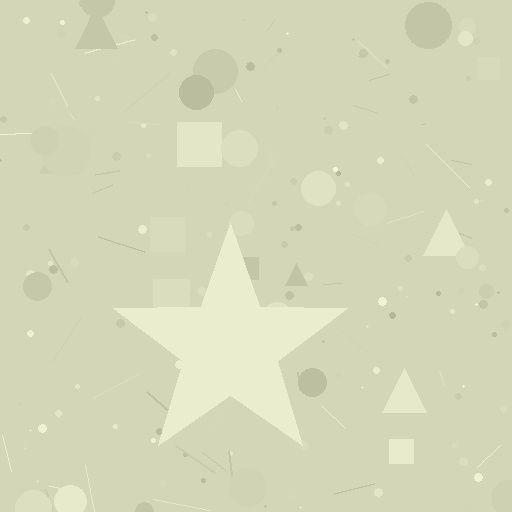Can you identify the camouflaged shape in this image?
The camouflaged shape is a star.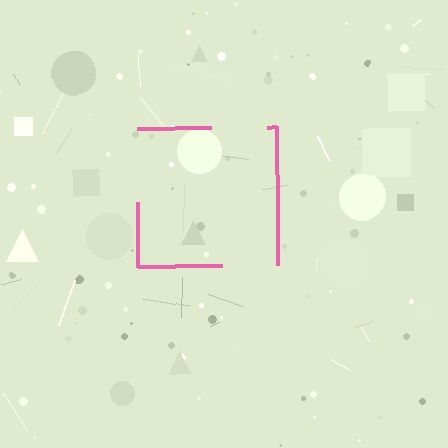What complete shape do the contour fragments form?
The contour fragments form a square.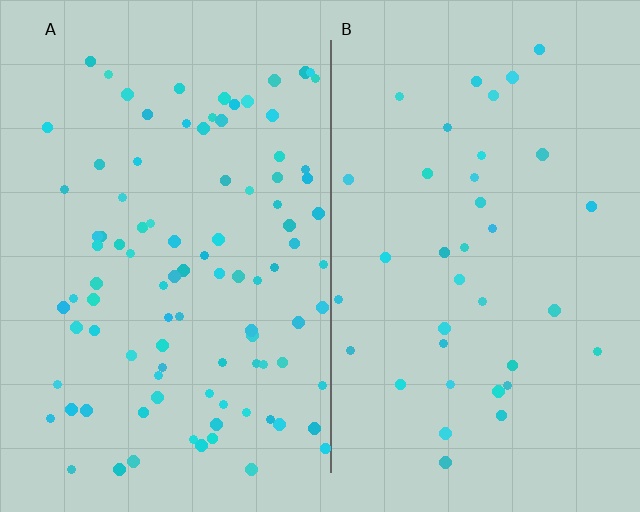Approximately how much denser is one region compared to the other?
Approximately 2.6× — region A over region B.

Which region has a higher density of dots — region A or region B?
A (the left).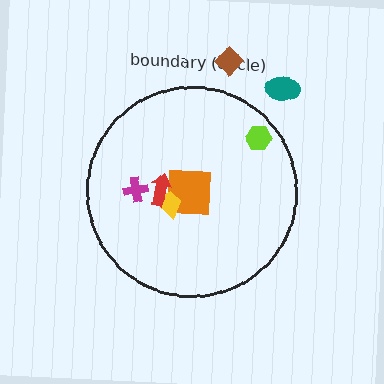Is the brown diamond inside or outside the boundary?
Outside.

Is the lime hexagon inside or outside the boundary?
Inside.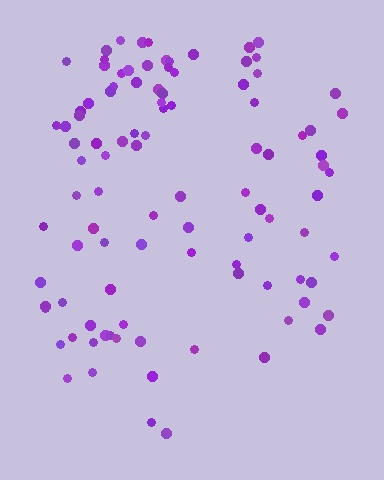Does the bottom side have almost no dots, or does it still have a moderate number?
Still a moderate number, just noticeably fewer than the top.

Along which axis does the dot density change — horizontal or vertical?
Vertical.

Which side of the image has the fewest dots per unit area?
The bottom.